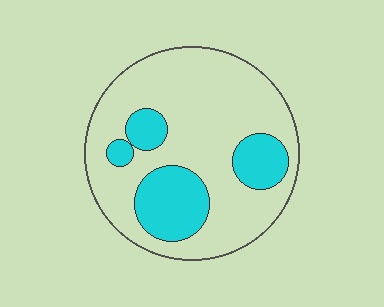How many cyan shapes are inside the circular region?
4.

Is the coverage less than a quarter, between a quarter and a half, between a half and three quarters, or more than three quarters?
Between a quarter and a half.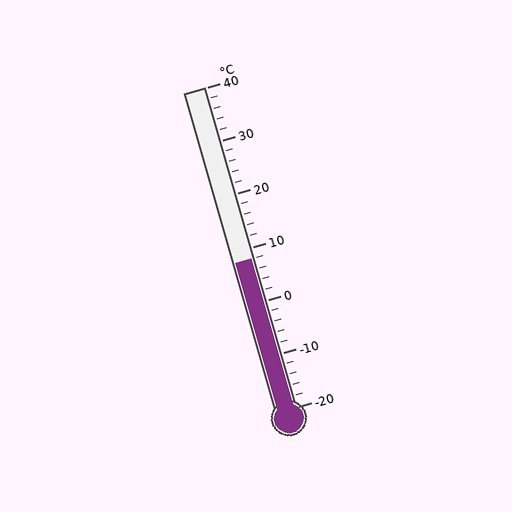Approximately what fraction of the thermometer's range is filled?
The thermometer is filled to approximately 45% of its range.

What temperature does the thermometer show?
The thermometer shows approximately 8°C.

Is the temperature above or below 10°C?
The temperature is below 10°C.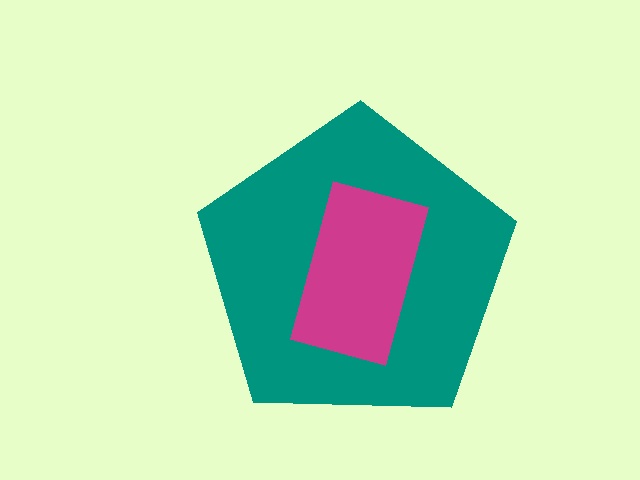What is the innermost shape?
The magenta rectangle.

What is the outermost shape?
The teal pentagon.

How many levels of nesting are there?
2.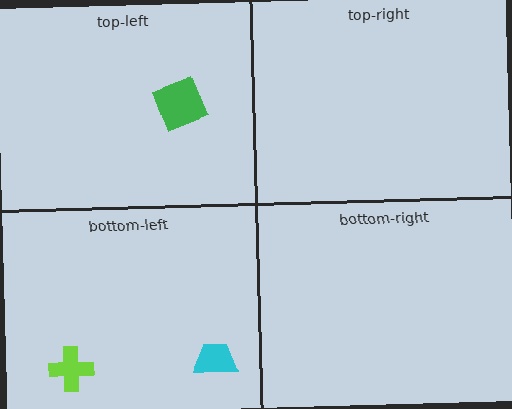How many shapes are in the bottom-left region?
2.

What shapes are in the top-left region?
The green square.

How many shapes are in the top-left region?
1.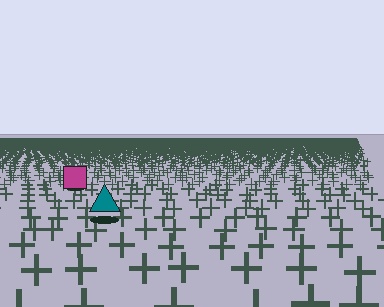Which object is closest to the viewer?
The teal triangle is closest. The texture marks near it are larger and more spread out.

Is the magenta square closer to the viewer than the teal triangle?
No. The teal triangle is closer — you can tell from the texture gradient: the ground texture is coarser near it.